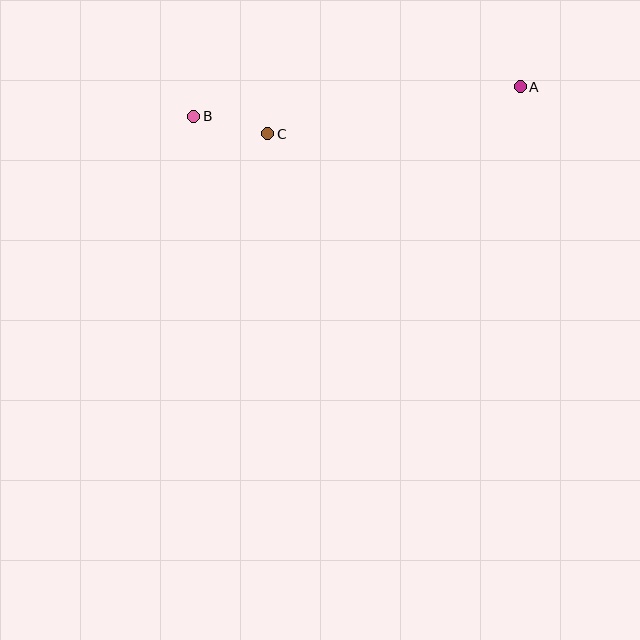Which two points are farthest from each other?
Points A and B are farthest from each other.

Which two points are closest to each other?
Points B and C are closest to each other.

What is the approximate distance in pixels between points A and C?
The distance between A and C is approximately 257 pixels.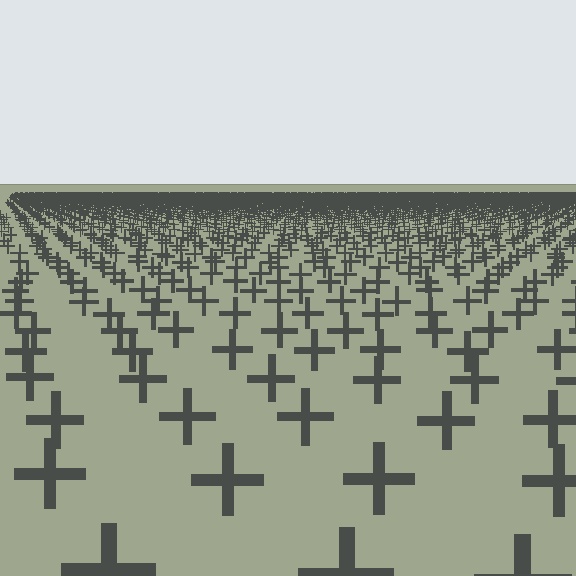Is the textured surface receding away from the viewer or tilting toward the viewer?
The surface is receding away from the viewer. Texture elements get smaller and denser toward the top.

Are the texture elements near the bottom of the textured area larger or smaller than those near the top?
Larger. Near the bottom, elements are closer to the viewer and appear at a bigger on-screen size.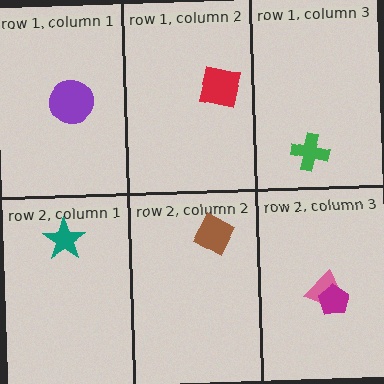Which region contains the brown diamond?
The row 2, column 2 region.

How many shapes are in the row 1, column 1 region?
1.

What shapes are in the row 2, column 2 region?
The brown diamond.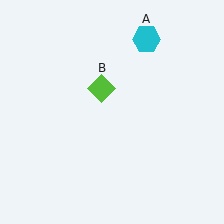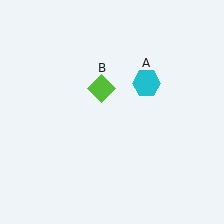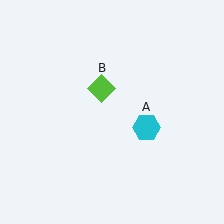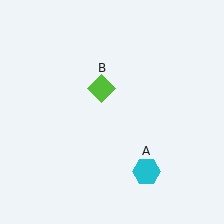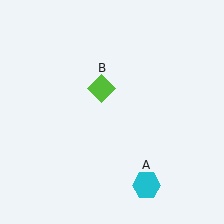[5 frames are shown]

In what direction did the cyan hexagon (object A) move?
The cyan hexagon (object A) moved down.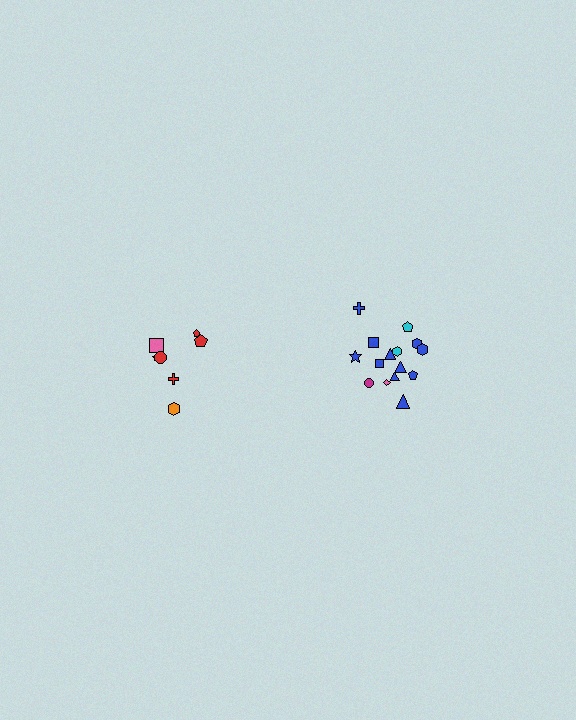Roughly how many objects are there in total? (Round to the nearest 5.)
Roughly 20 objects in total.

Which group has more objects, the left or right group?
The right group.